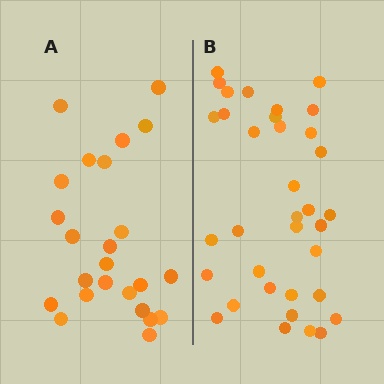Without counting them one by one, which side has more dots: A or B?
Region B (the right region) has more dots.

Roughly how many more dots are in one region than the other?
Region B has roughly 12 or so more dots than region A.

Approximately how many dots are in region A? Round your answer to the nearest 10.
About 20 dots. (The exact count is 24, which rounds to 20.)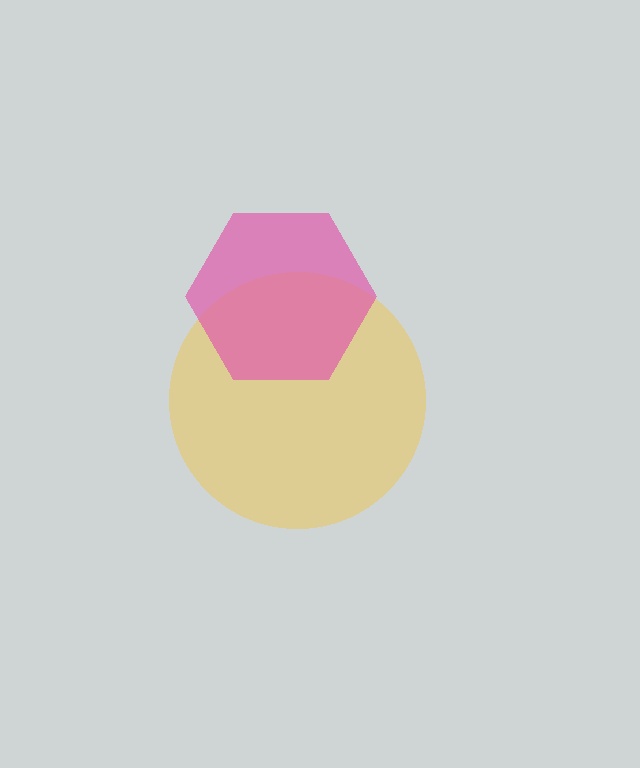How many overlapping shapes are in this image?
There are 2 overlapping shapes in the image.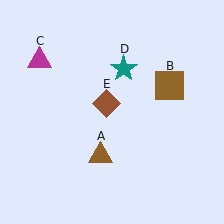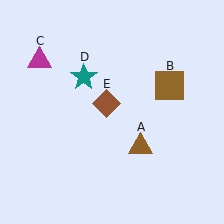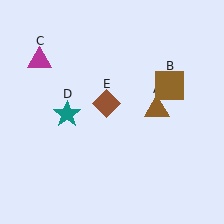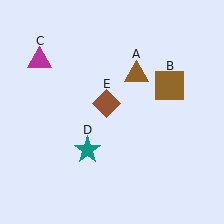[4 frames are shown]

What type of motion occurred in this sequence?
The brown triangle (object A), teal star (object D) rotated counterclockwise around the center of the scene.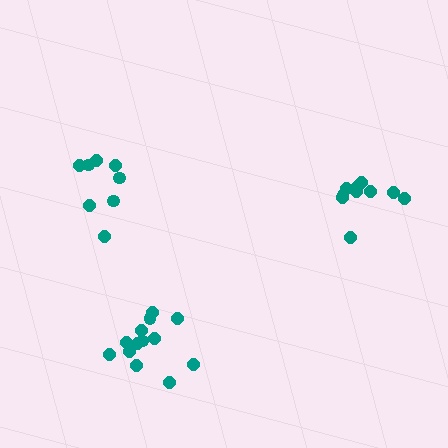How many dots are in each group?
Group 1: 10 dots, Group 2: 13 dots, Group 3: 8 dots (31 total).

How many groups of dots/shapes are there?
There are 3 groups.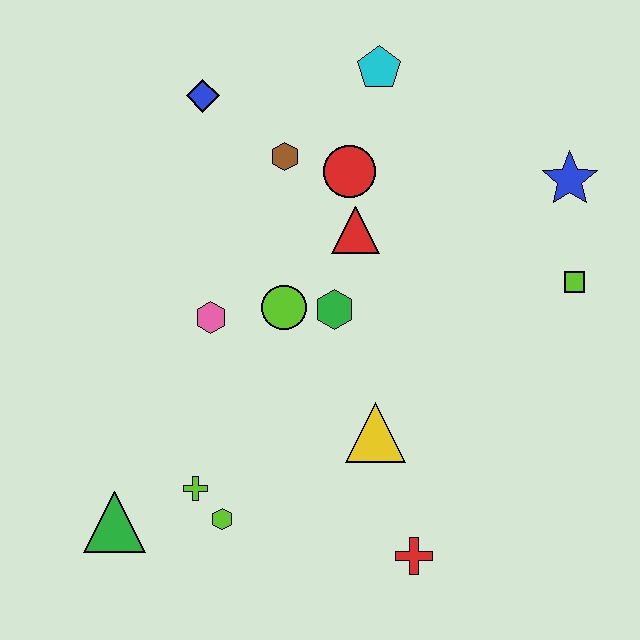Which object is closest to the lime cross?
The lime hexagon is closest to the lime cross.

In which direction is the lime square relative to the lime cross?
The lime square is to the right of the lime cross.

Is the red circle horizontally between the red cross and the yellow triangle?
No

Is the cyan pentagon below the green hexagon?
No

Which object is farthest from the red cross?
The blue diamond is farthest from the red cross.